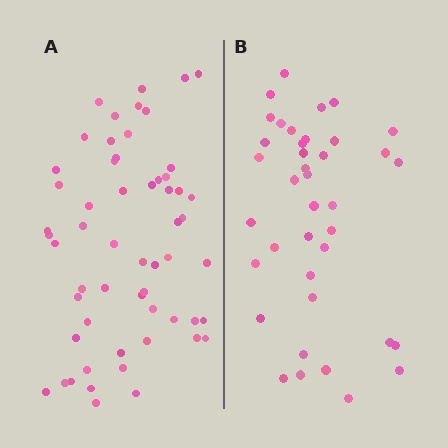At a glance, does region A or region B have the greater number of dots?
Region A (the left region) has more dots.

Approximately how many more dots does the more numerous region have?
Region A has approximately 20 more dots than region B.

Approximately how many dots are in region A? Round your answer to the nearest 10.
About 60 dots. (The exact count is 57, which rounds to 60.)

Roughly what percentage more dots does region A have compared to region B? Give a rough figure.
About 45% more.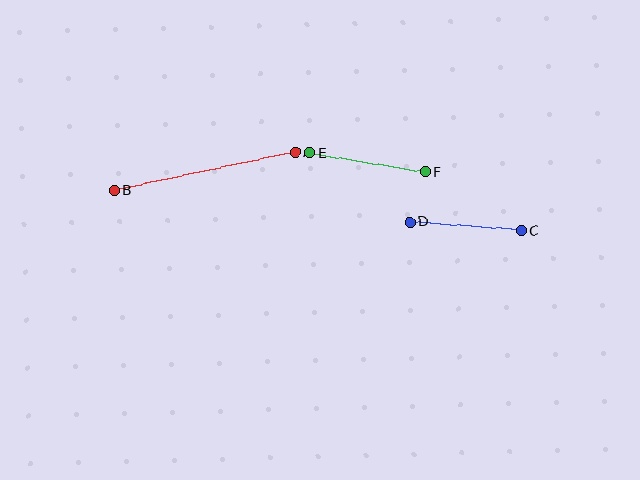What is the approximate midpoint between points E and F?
The midpoint is at approximately (367, 162) pixels.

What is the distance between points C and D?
The distance is approximately 112 pixels.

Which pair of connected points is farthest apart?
Points A and B are farthest apart.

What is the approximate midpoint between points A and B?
The midpoint is at approximately (204, 172) pixels.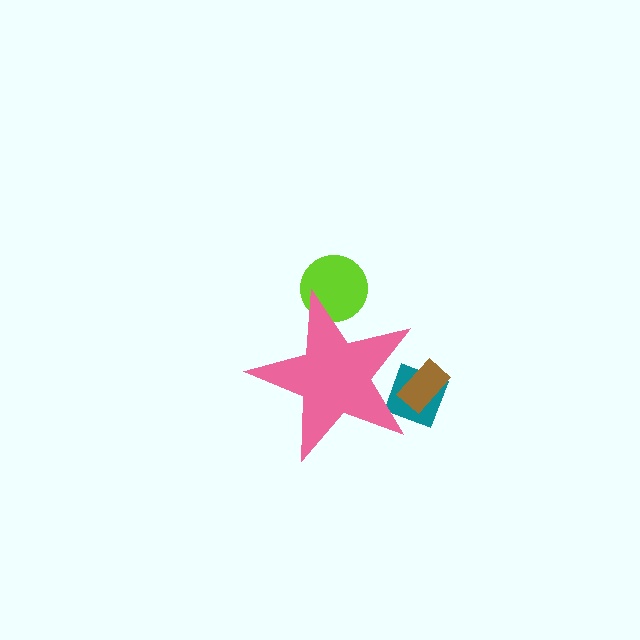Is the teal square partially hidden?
Yes, the teal square is partially hidden behind the pink star.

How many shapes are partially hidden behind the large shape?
3 shapes are partially hidden.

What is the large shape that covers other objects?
A pink star.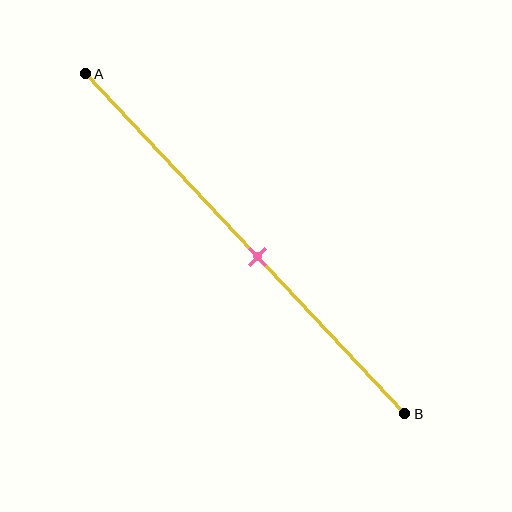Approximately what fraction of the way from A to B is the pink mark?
The pink mark is approximately 55% of the way from A to B.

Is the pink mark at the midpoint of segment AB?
No, the mark is at about 55% from A, not at the 50% midpoint.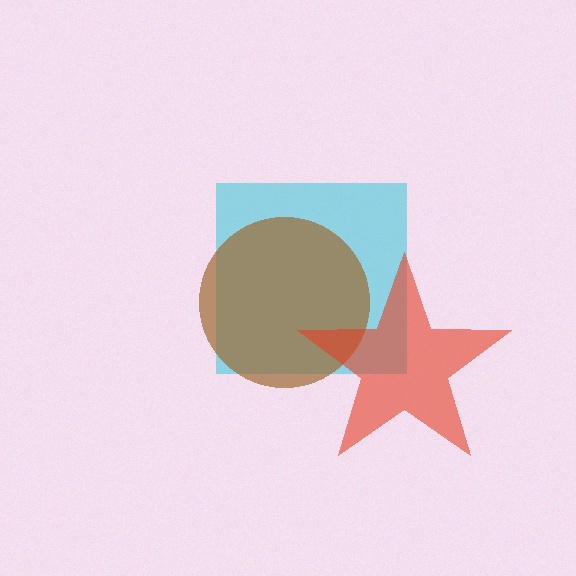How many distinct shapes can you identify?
There are 3 distinct shapes: a cyan square, a brown circle, a red star.